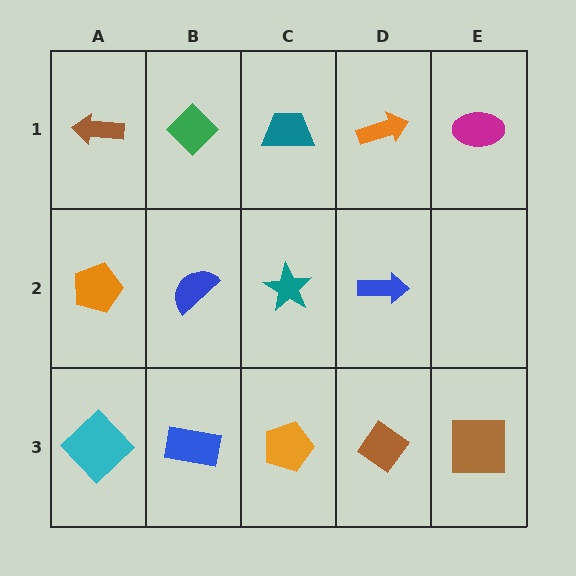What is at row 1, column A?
A brown arrow.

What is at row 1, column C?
A teal trapezoid.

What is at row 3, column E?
A brown square.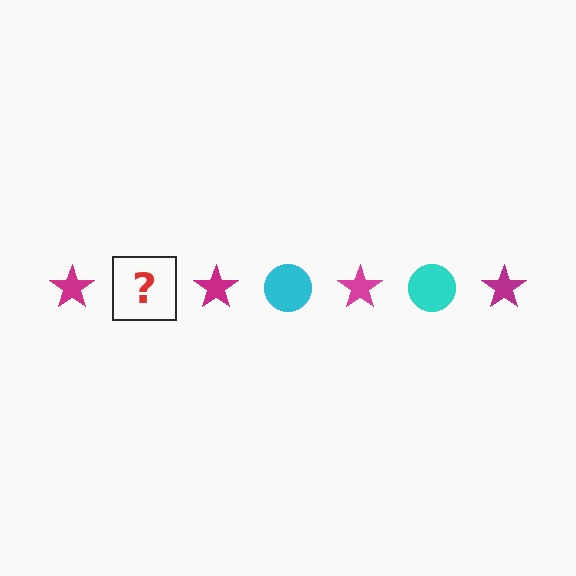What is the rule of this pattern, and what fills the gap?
The rule is that the pattern alternates between magenta star and cyan circle. The gap should be filled with a cyan circle.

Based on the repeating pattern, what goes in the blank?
The blank should be a cyan circle.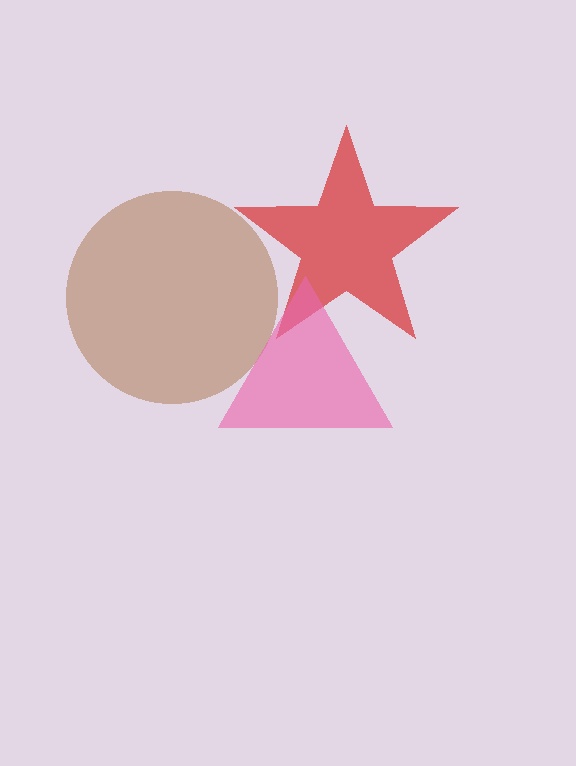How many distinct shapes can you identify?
There are 3 distinct shapes: a brown circle, a red star, a pink triangle.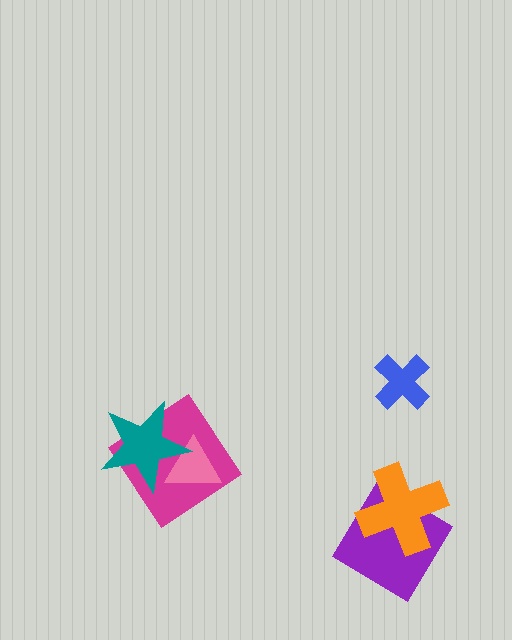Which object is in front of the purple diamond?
The orange cross is in front of the purple diamond.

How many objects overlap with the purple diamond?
1 object overlaps with the purple diamond.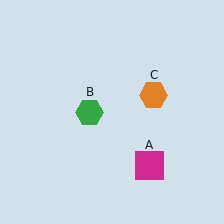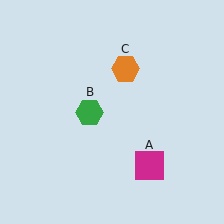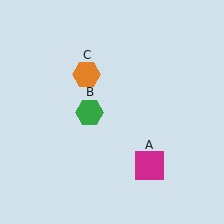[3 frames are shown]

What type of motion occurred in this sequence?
The orange hexagon (object C) rotated counterclockwise around the center of the scene.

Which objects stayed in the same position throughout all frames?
Magenta square (object A) and green hexagon (object B) remained stationary.